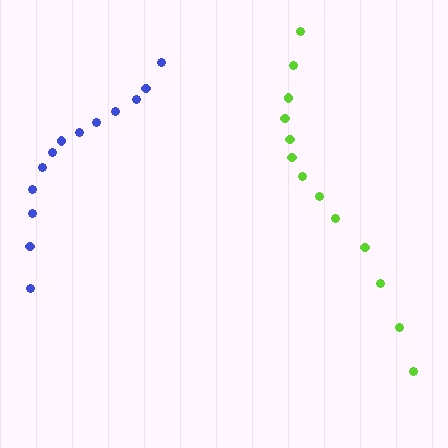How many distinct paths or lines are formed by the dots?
There are 2 distinct paths.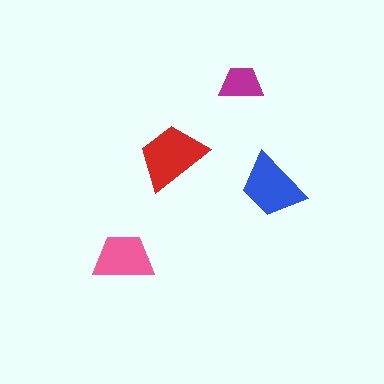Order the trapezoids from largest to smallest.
the red one, the blue one, the pink one, the magenta one.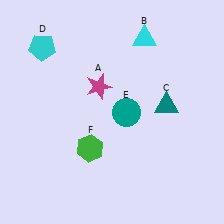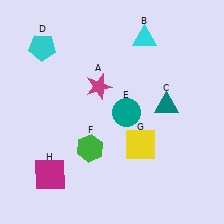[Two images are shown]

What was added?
A yellow square (G), a magenta square (H) were added in Image 2.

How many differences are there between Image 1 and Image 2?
There are 2 differences between the two images.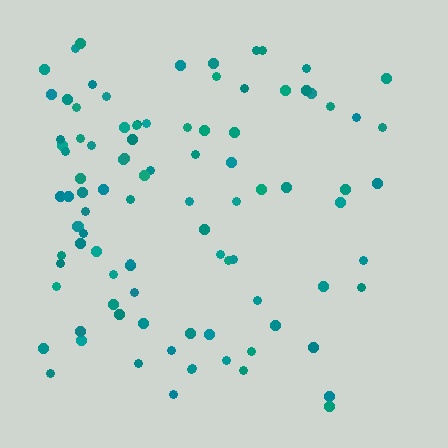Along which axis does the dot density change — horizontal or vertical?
Horizontal.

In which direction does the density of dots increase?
From right to left, with the left side densest.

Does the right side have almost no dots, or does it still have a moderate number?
Still a moderate number, just noticeably fewer than the left.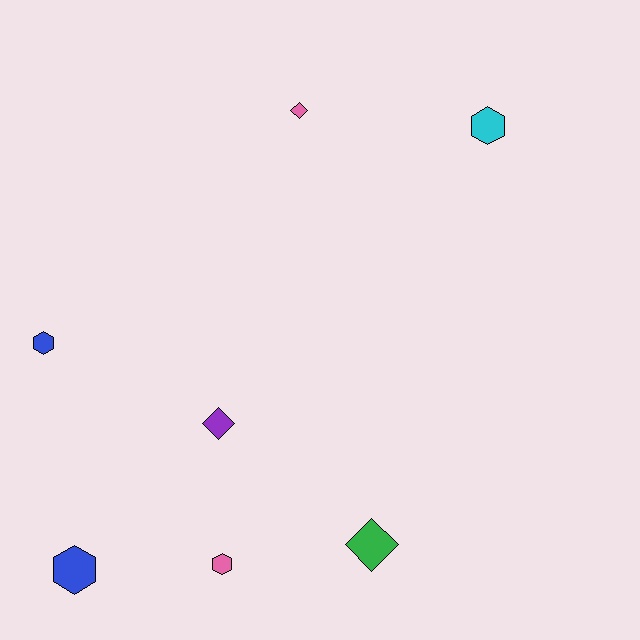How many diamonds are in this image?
There are 3 diamonds.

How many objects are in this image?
There are 7 objects.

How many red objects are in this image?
There are no red objects.